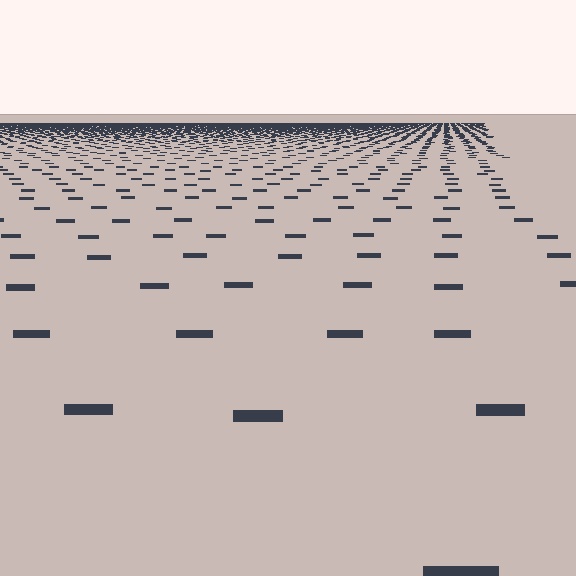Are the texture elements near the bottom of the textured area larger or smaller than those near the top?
Larger. Near the bottom, elements are closer to the viewer and appear at a bigger on-screen size.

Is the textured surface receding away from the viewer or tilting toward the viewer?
The surface is receding away from the viewer. Texture elements get smaller and denser toward the top.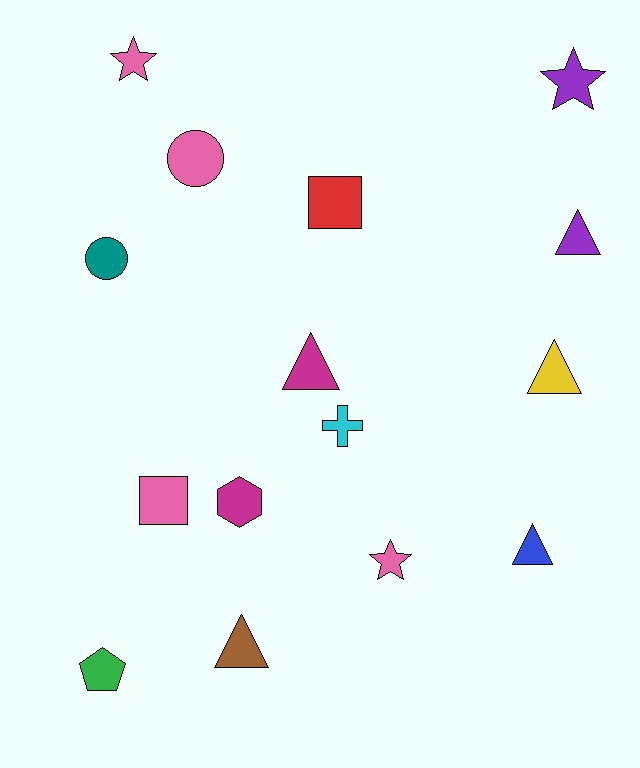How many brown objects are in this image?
There is 1 brown object.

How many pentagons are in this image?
There is 1 pentagon.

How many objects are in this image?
There are 15 objects.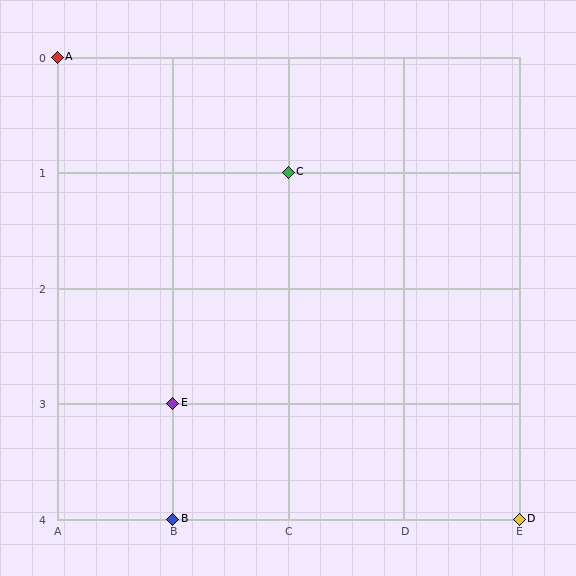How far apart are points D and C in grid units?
Points D and C are 2 columns and 3 rows apart (about 3.6 grid units diagonally).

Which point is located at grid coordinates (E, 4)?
Point D is at (E, 4).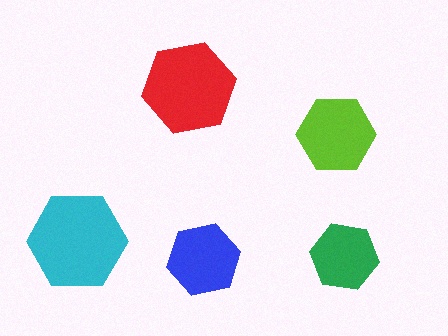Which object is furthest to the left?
The cyan hexagon is leftmost.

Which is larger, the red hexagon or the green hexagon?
The red one.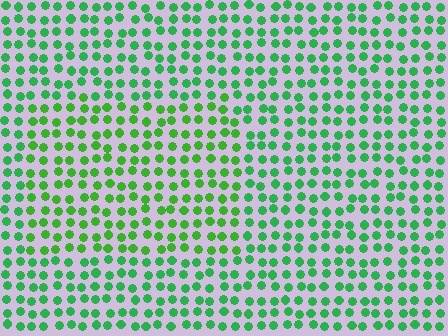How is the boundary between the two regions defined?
The boundary is defined purely by a slight shift in hue (about 22 degrees). Spacing, size, and orientation are identical on both sides.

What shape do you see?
I see a rectangle.